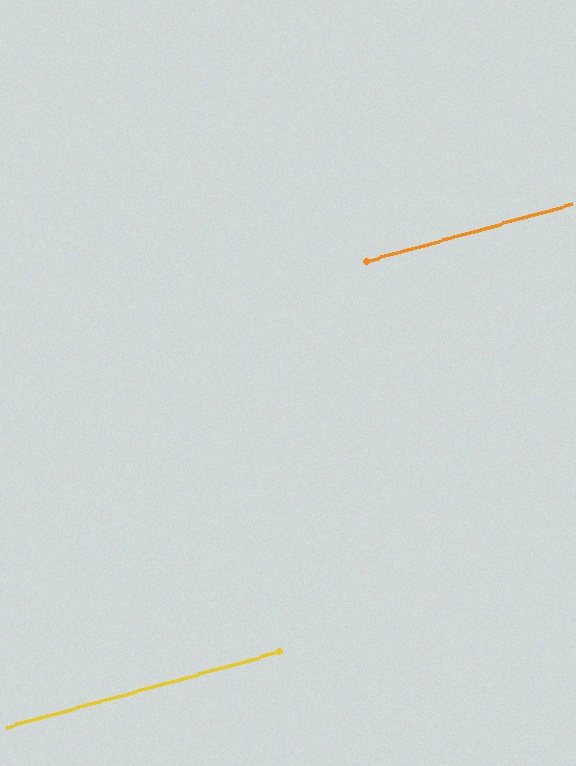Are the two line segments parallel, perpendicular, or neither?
Parallel — their directions differ by only 0.1°.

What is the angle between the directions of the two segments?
Approximately 0 degrees.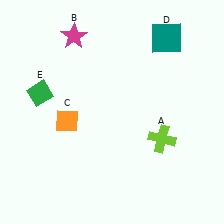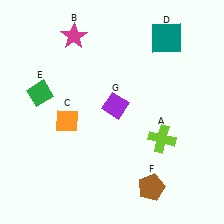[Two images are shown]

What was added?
A brown pentagon (F), a purple diamond (G) were added in Image 2.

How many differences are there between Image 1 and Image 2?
There are 2 differences between the two images.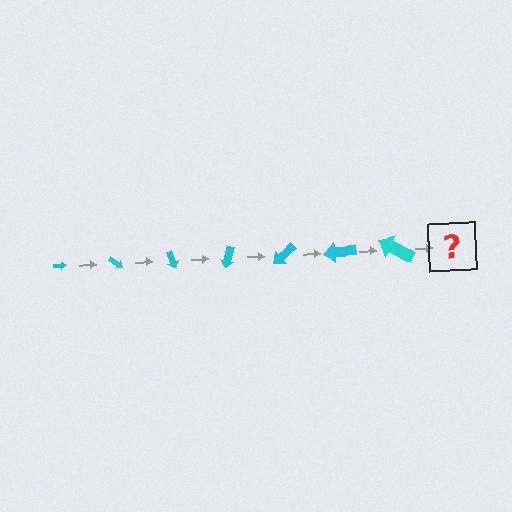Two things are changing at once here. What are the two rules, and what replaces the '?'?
The two rules are that the arrow grows larger each step and it rotates 35 degrees each step. The '?' should be an arrow, larger than the previous one and rotated 245 degrees from the start.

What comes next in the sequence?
The next element should be an arrow, larger than the previous one and rotated 245 degrees from the start.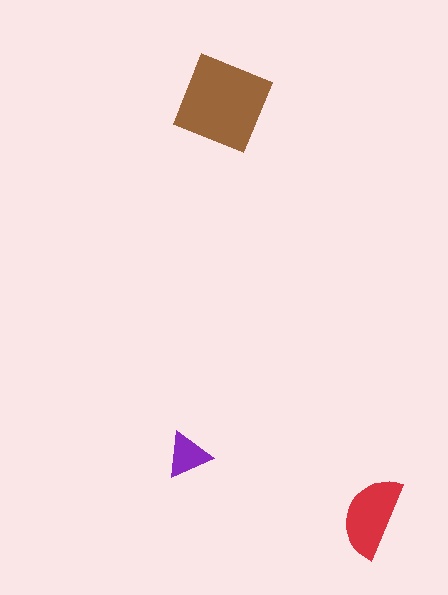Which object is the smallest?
The purple triangle.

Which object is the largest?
The brown diamond.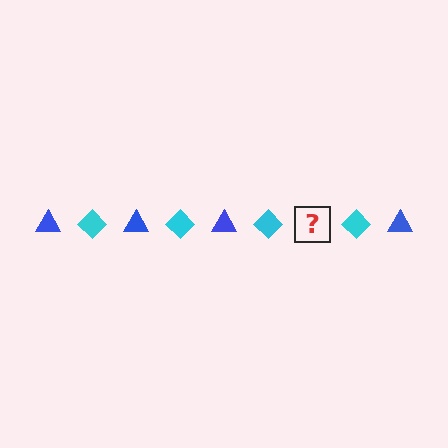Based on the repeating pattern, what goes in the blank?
The blank should be a blue triangle.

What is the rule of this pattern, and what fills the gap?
The rule is that the pattern alternates between blue triangle and cyan diamond. The gap should be filled with a blue triangle.